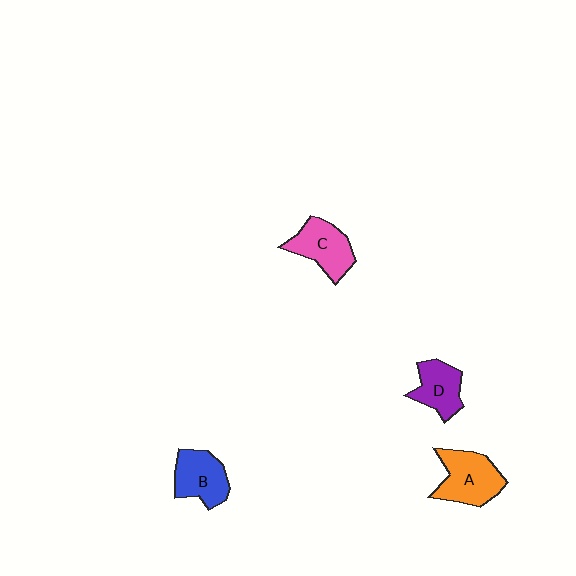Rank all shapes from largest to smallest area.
From largest to smallest: A (orange), C (pink), B (blue), D (purple).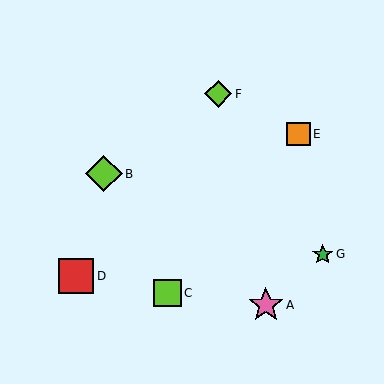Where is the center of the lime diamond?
The center of the lime diamond is at (104, 174).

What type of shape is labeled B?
Shape B is a lime diamond.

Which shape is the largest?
The lime diamond (labeled B) is the largest.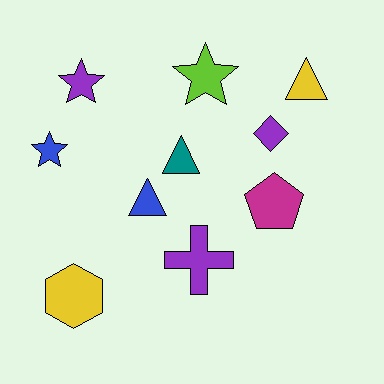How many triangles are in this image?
There are 3 triangles.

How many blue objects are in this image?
There are 2 blue objects.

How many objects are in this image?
There are 10 objects.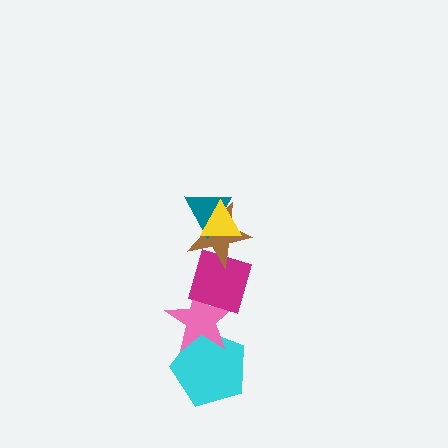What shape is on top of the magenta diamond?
The brown star is on top of the magenta diamond.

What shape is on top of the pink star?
The magenta diamond is on top of the pink star.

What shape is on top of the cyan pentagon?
The pink star is on top of the cyan pentagon.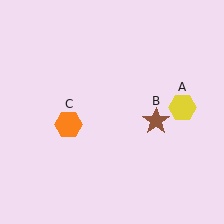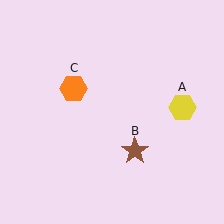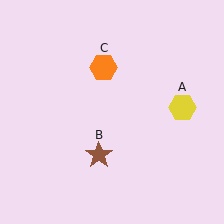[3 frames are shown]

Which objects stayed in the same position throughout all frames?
Yellow hexagon (object A) remained stationary.